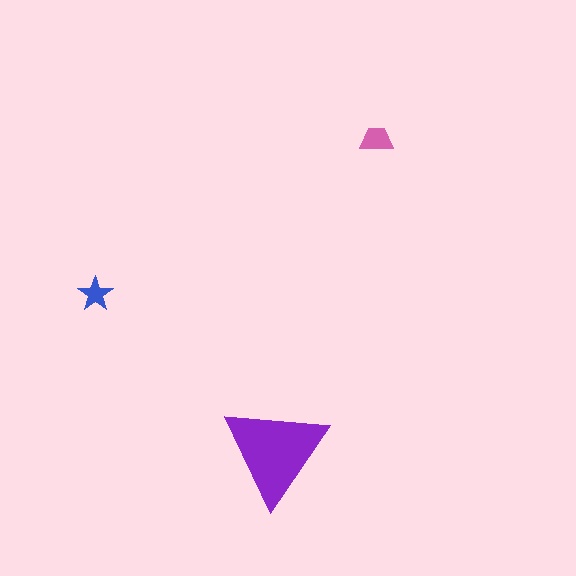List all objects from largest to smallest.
The purple triangle, the pink trapezoid, the blue star.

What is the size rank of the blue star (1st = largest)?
3rd.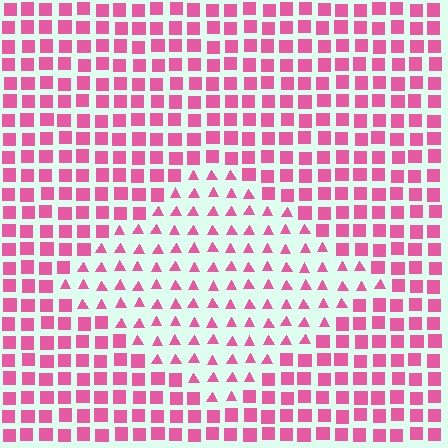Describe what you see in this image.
The image is filled with small pink elements arranged in a uniform grid. A diamond-shaped region contains triangles, while the surrounding area contains squares. The boundary is defined purely by the change in element shape.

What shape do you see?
I see a diamond.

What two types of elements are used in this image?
The image uses triangles inside the diamond region and squares outside it.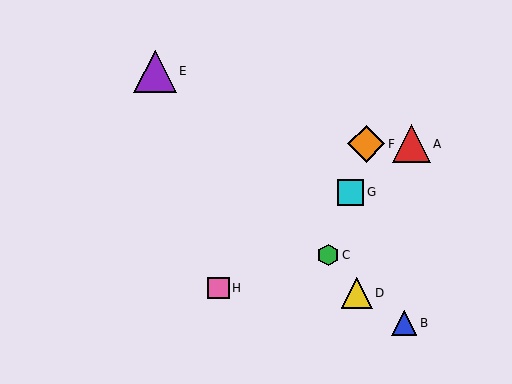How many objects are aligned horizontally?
2 objects (A, F) are aligned horizontally.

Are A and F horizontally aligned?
Yes, both are at y≈144.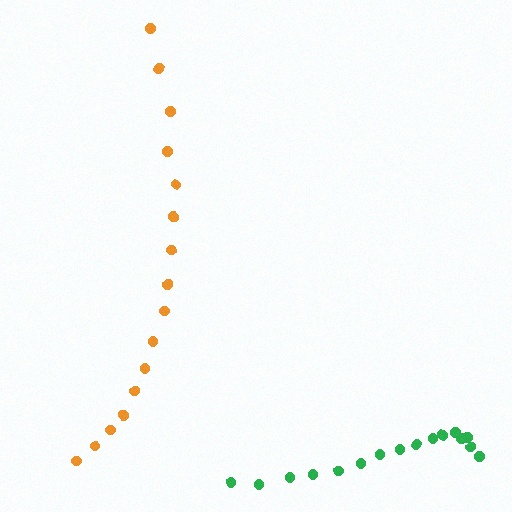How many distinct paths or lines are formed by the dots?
There are 2 distinct paths.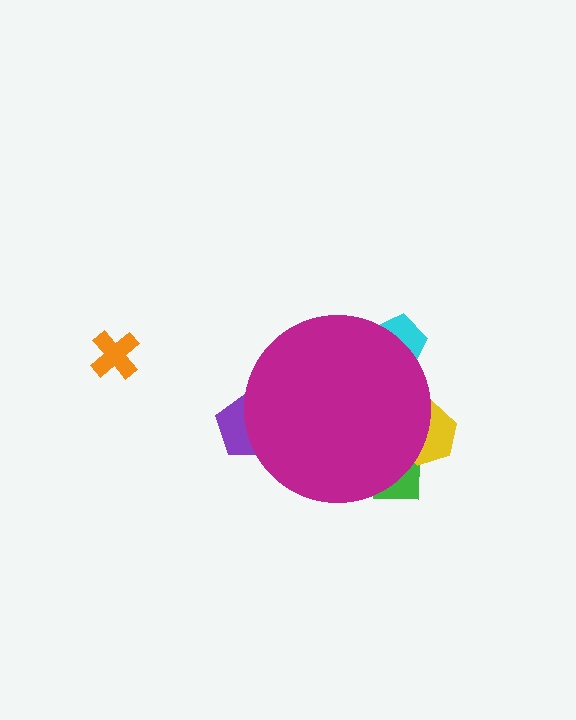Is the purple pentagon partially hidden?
Yes, the purple pentagon is partially hidden behind the magenta circle.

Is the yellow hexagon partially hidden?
Yes, the yellow hexagon is partially hidden behind the magenta circle.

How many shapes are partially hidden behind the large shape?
4 shapes are partially hidden.